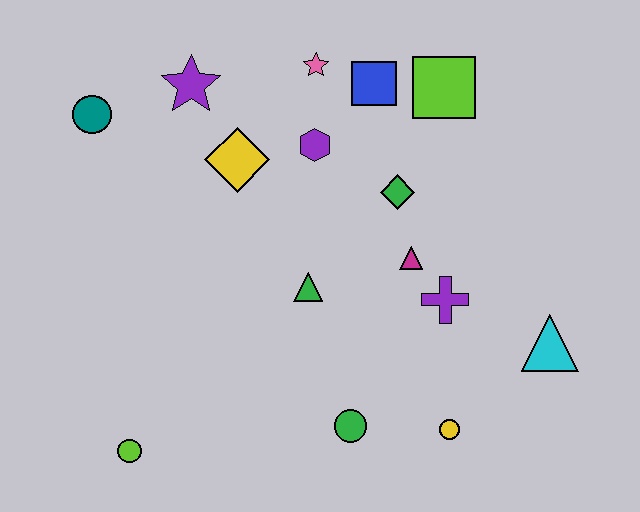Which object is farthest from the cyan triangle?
The teal circle is farthest from the cyan triangle.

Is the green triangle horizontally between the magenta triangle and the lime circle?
Yes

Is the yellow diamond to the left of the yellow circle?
Yes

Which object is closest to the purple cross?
The magenta triangle is closest to the purple cross.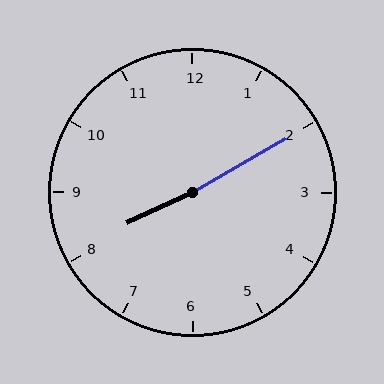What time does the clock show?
8:10.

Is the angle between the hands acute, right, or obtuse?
It is obtuse.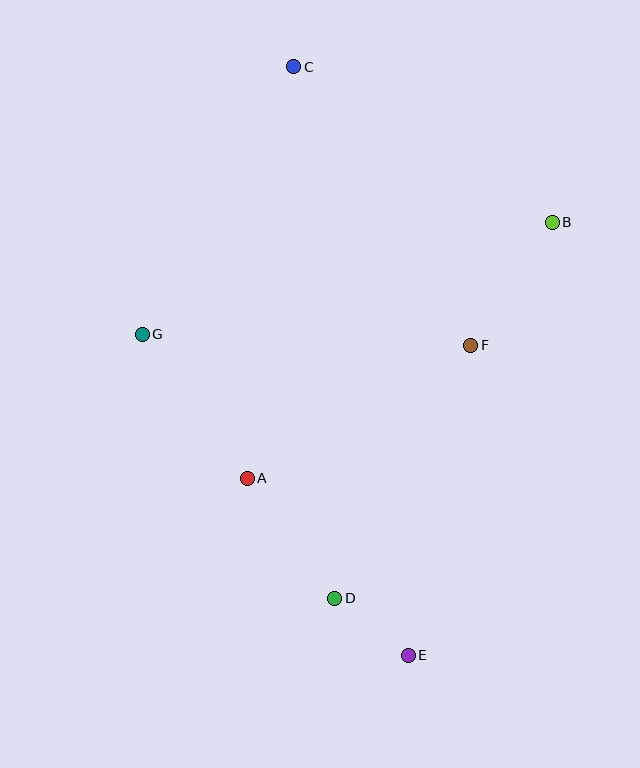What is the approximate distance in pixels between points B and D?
The distance between B and D is approximately 434 pixels.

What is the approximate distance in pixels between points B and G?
The distance between B and G is approximately 425 pixels.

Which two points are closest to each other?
Points D and E are closest to each other.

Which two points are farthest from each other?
Points C and E are farthest from each other.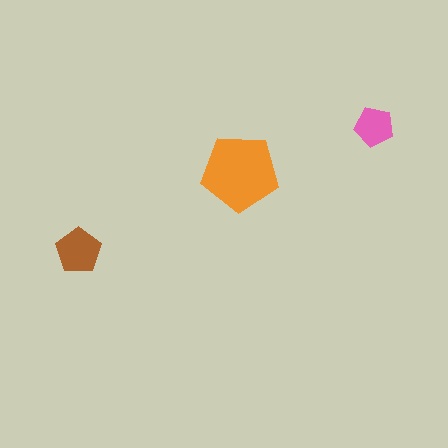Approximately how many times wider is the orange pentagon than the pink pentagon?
About 2 times wider.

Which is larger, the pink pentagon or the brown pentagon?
The brown one.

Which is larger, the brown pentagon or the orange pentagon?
The orange one.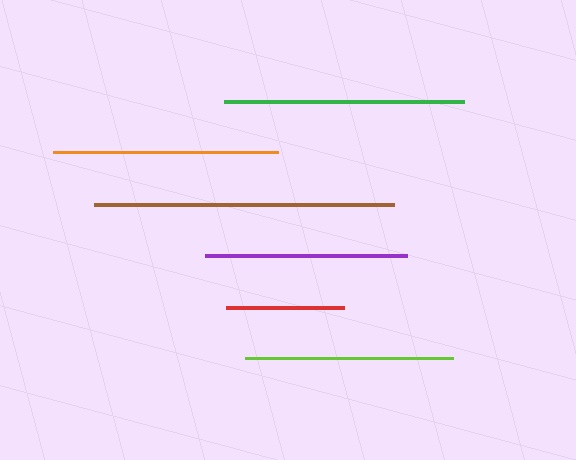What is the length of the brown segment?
The brown segment is approximately 300 pixels long.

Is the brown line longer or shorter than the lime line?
The brown line is longer than the lime line.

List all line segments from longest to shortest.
From longest to shortest: brown, green, orange, lime, purple, red.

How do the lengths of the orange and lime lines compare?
The orange and lime lines are approximately the same length.